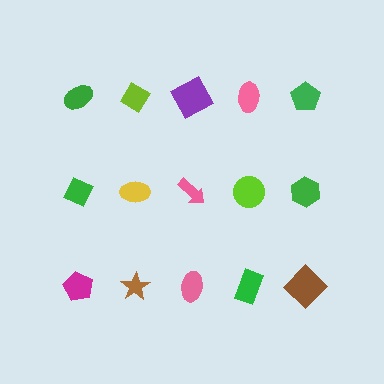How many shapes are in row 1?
5 shapes.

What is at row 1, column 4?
A pink ellipse.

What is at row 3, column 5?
A brown diamond.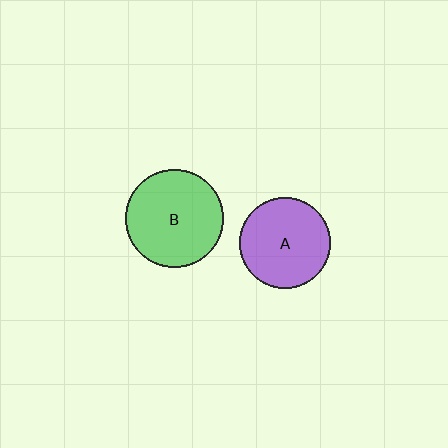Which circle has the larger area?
Circle B (green).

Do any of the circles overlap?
No, none of the circles overlap.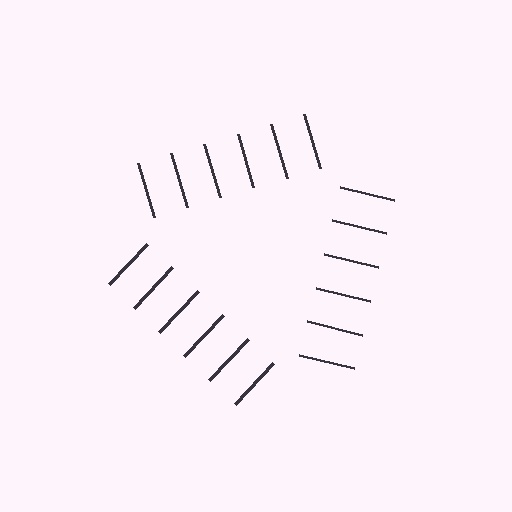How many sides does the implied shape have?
3 sides — the line-ends trace a triangle.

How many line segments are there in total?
18 — 6 along each of the 3 edges.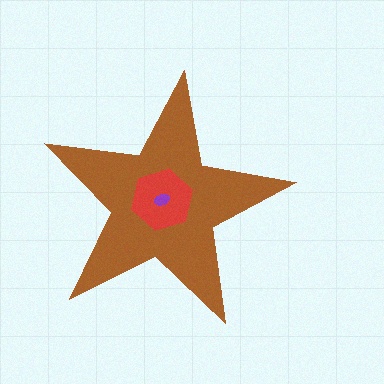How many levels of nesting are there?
3.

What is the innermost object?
The purple ellipse.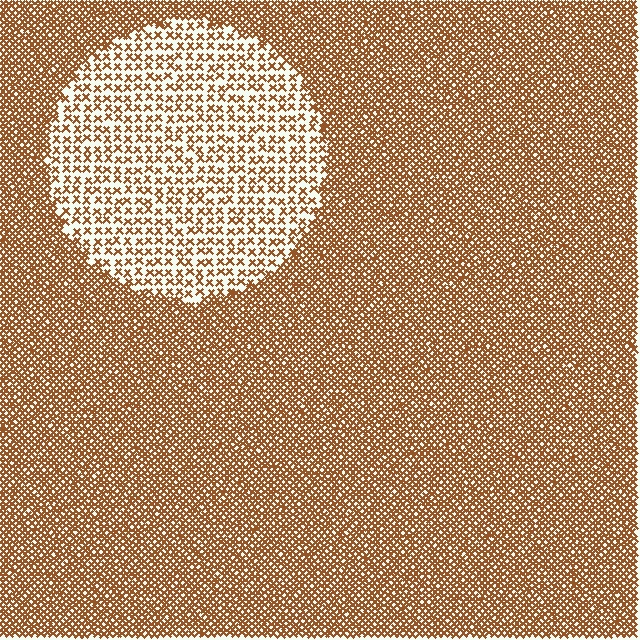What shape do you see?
I see a circle.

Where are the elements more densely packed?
The elements are more densely packed outside the circle boundary.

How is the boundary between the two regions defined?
The boundary is defined by a change in element density (approximately 2.7x ratio). All elements are the same color, size, and shape.